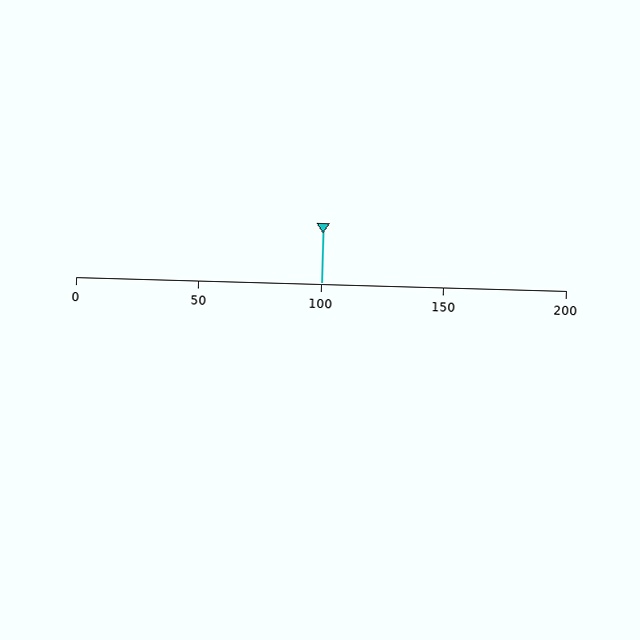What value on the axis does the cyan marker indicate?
The marker indicates approximately 100.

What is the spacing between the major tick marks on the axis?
The major ticks are spaced 50 apart.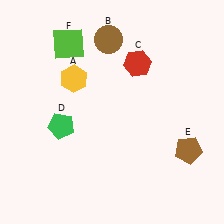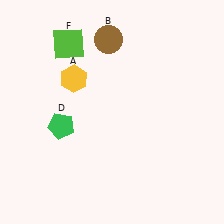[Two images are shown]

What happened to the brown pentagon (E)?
The brown pentagon (E) was removed in Image 2. It was in the bottom-right area of Image 1.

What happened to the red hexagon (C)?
The red hexagon (C) was removed in Image 2. It was in the top-right area of Image 1.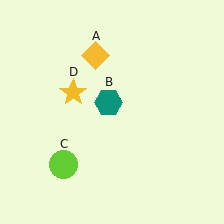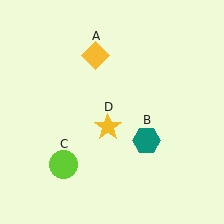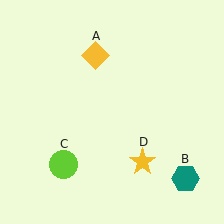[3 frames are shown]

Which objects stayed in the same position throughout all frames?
Yellow diamond (object A) and lime circle (object C) remained stationary.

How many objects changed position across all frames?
2 objects changed position: teal hexagon (object B), yellow star (object D).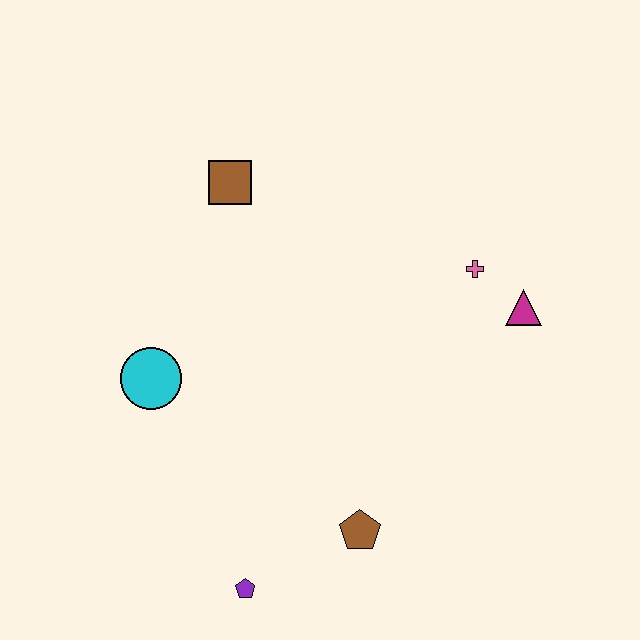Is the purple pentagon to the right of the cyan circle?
Yes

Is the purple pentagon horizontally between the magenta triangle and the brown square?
Yes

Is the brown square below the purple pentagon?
No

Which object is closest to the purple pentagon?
The brown pentagon is closest to the purple pentagon.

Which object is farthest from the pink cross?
The purple pentagon is farthest from the pink cross.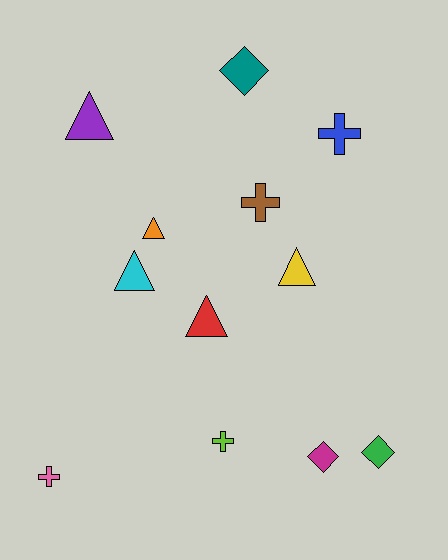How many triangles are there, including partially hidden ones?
There are 5 triangles.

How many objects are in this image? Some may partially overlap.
There are 12 objects.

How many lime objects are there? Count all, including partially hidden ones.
There is 1 lime object.